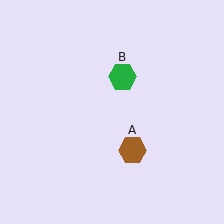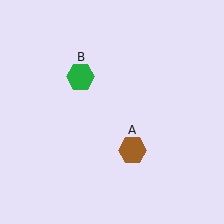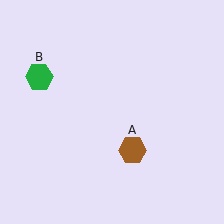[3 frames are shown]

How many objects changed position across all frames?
1 object changed position: green hexagon (object B).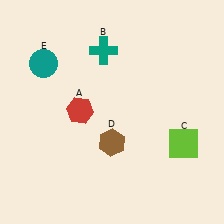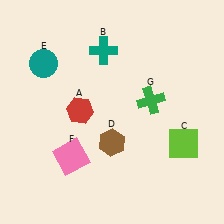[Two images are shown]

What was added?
A pink square (F), a green cross (G) were added in Image 2.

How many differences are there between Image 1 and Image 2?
There are 2 differences between the two images.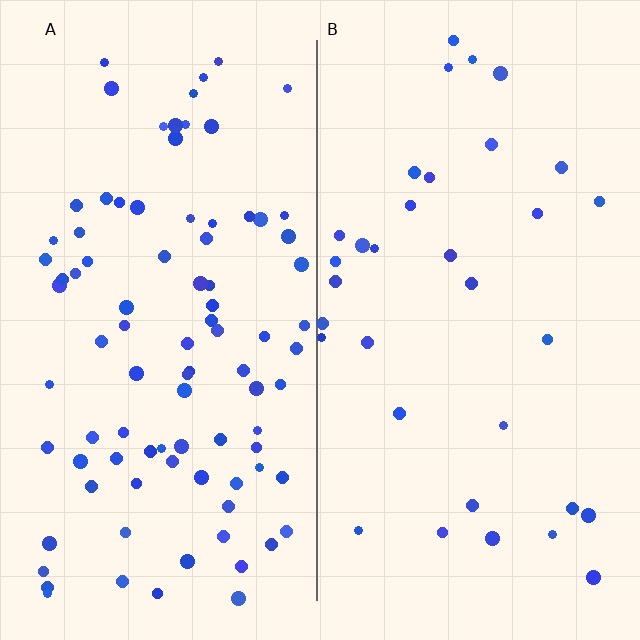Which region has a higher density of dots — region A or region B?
A (the left).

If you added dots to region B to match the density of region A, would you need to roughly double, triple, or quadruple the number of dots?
Approximately triple.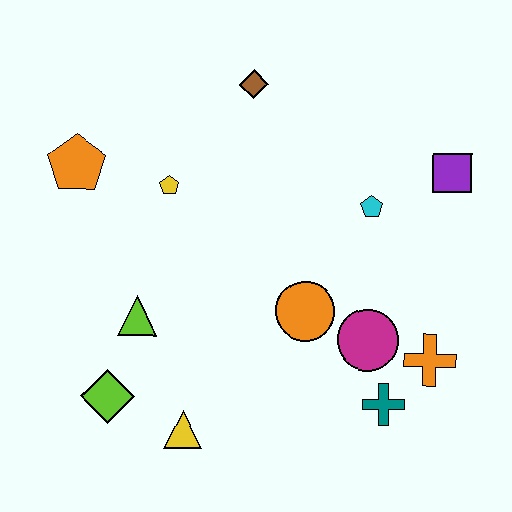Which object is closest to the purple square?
The cyan pentagon is closest to the purple square.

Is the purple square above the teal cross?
Yes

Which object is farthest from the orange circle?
The orange pentagon is farthest from the orange circle.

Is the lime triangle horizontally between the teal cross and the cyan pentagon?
No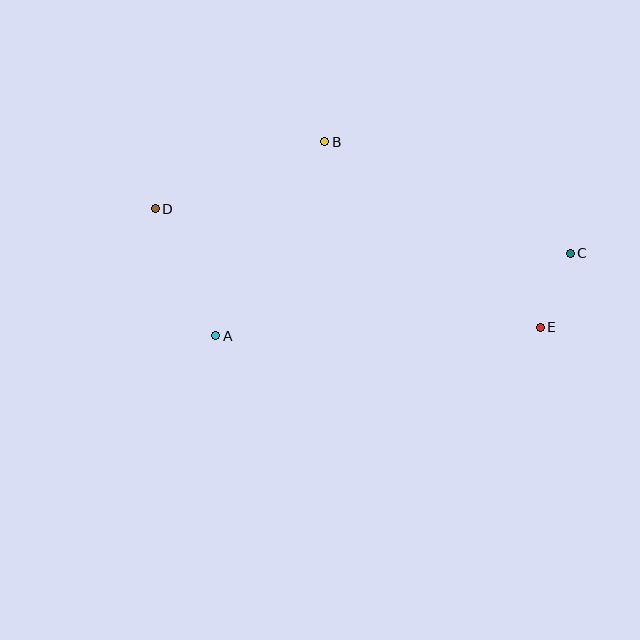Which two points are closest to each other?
Points C and E are closest to each other.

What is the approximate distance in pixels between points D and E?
The distance between D and E is approximately 403 pixels.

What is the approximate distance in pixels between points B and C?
The distance between B and C is approximately 270 pixels.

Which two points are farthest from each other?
Points C and D are farthest from each other.